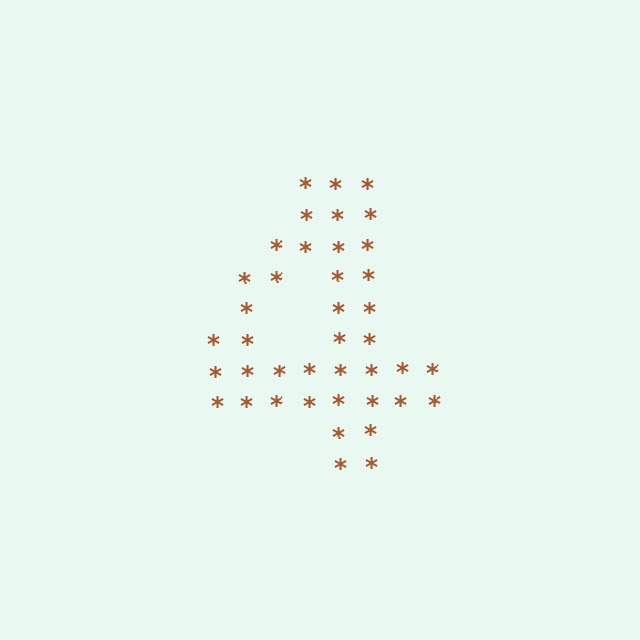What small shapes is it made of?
It is made of small asterisks.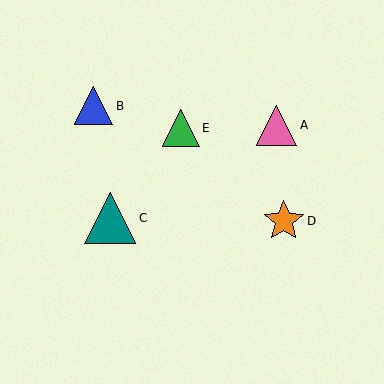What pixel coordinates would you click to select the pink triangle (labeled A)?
Click at (277, 125) to select the pink triangle A.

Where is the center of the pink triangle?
The center of the pink triangle is at (277, 125).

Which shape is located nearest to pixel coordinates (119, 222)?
The teal triangle (labeled C) at (110, 218) is nearest to that location.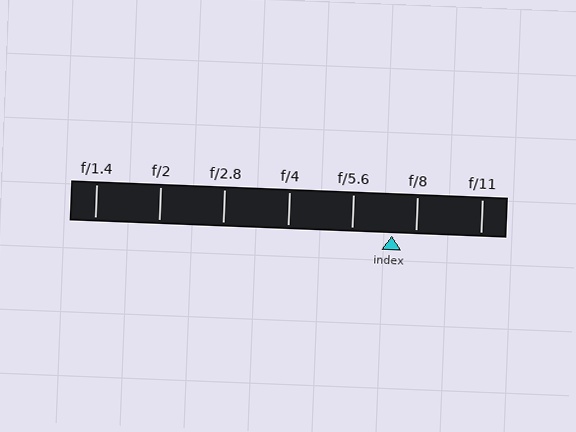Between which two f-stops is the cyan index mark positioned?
The index mark is between f/5.6 and f/8.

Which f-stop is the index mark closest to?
The index mark is closest to f/8.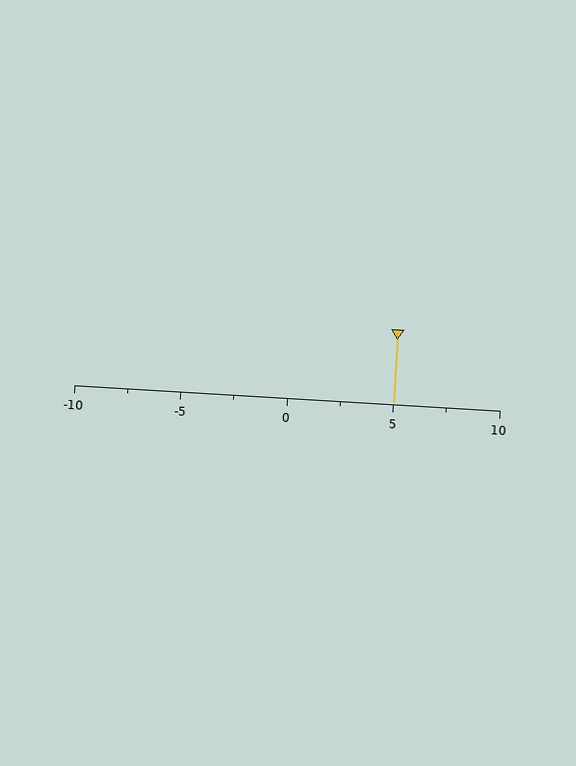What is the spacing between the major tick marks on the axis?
The major ticks are spaced 5 apart.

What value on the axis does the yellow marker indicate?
The marker indicates approximately 5.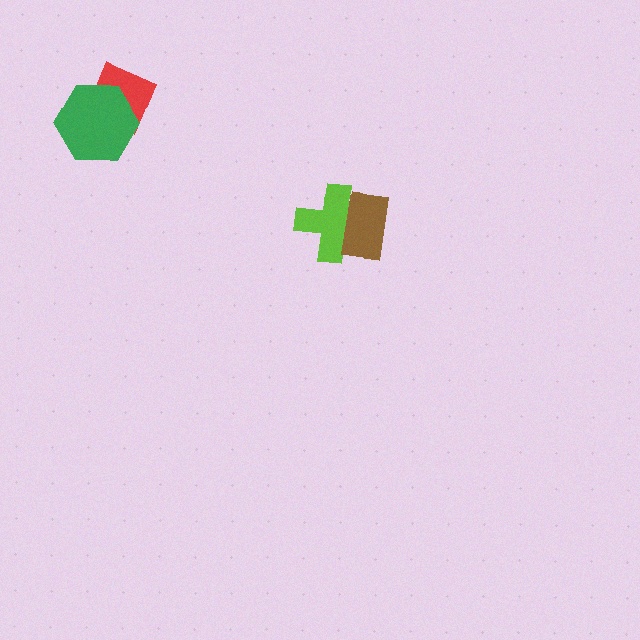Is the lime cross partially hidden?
Yes, it is partially covered by another shape.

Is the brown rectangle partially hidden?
No, no other shape covers it.